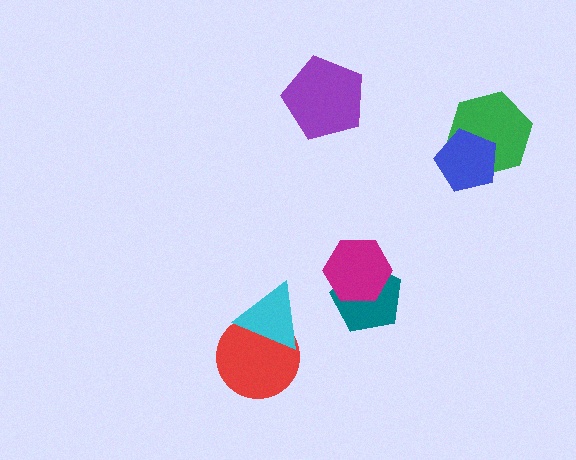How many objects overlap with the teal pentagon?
1 object overlaps with the teal pentagon.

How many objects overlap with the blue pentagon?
1 object overlaps with the blue pentagon.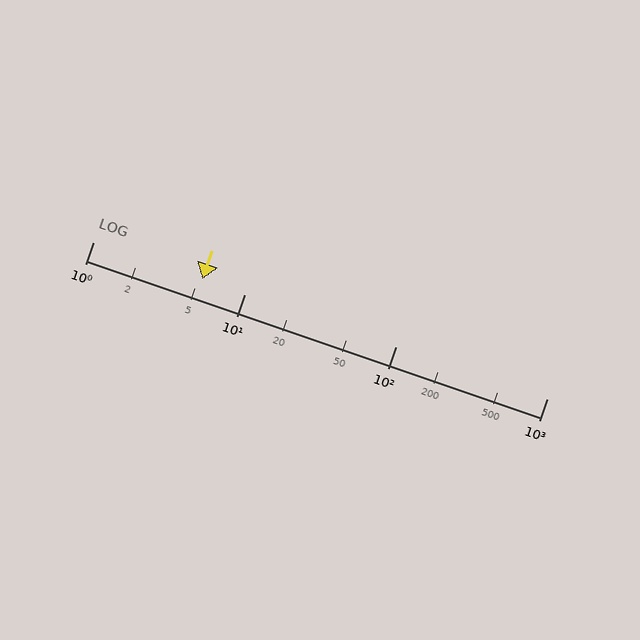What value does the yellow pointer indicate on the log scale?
The pointer indicates approximately 5.3.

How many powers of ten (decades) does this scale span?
The scale spans 3 decades, from 1 to 1000.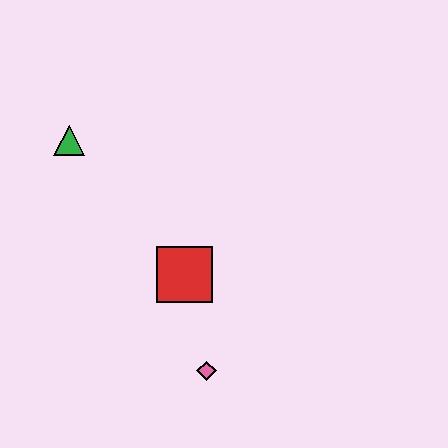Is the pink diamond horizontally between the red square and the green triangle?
No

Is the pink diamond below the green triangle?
Yes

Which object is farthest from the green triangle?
The pink diamond is farthest from the green triangle.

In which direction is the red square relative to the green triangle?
The red square is below the green triangle.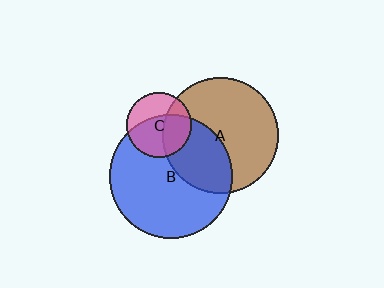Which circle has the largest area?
Circle B (blue).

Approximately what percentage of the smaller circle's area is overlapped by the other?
Approximately 35%.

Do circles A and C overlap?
Yes.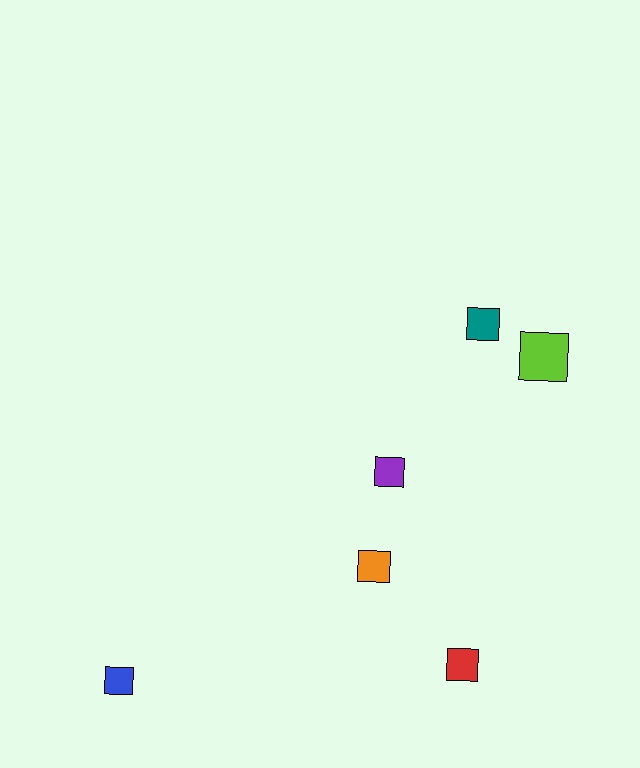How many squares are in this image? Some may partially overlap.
There are 6 squares.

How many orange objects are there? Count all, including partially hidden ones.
There is 1 orange object.